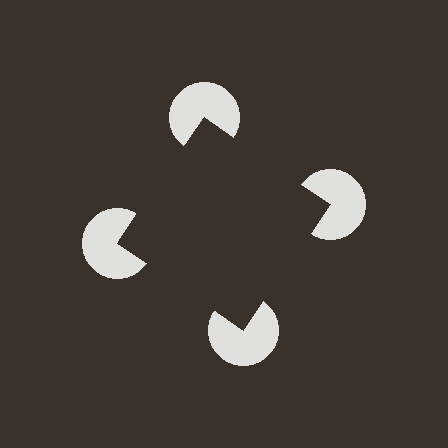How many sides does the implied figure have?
4 sides.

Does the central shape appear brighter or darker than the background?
It typically appears slightly darker than the background, even though no actual brightness change is drawn.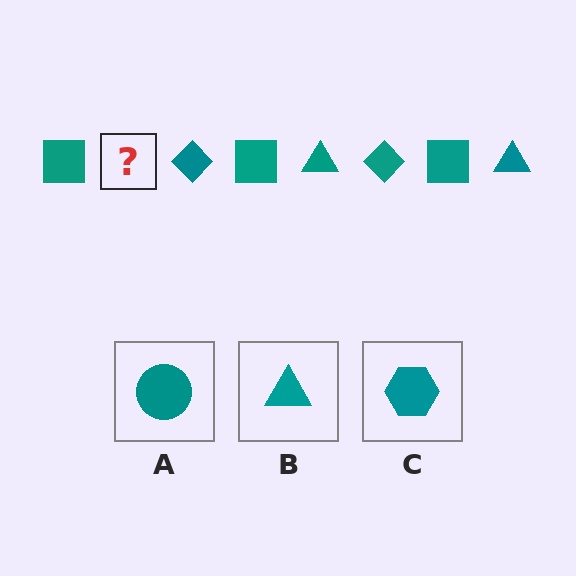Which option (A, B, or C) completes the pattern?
B.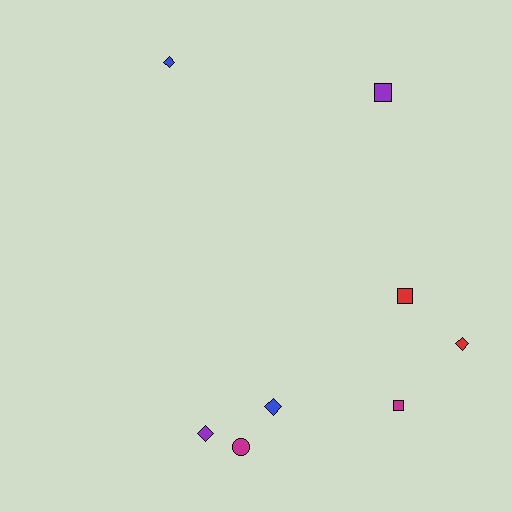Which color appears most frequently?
Blue, with 2 objects.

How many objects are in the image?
There are 8 objects.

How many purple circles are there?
There are no purple circles.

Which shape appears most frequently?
Diamond, with 4 objects.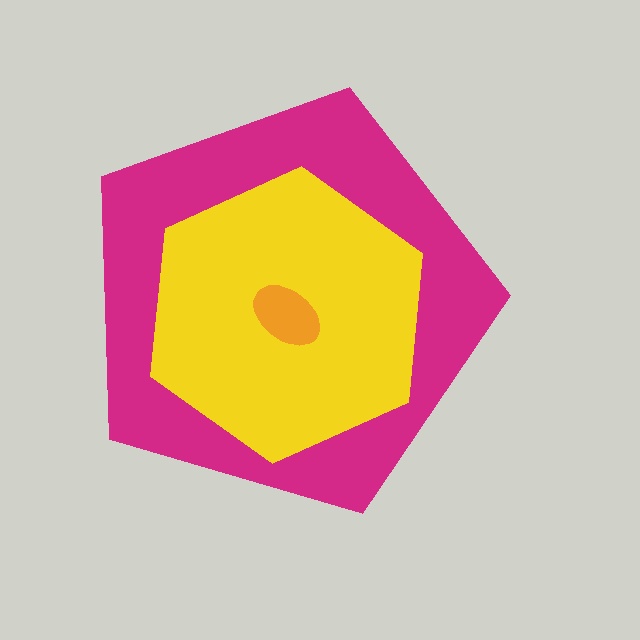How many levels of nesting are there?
3.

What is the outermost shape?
The magenta pentagon.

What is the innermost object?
The orange ellipse.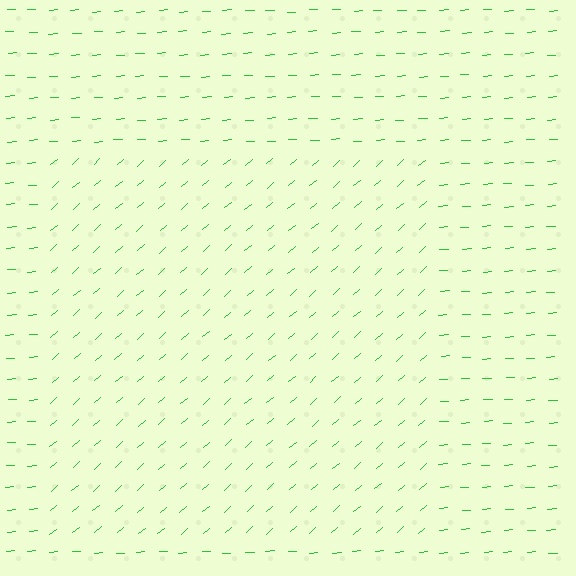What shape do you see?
I see a rectangle.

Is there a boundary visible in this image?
Yes, there is a texture boundary formed by a change in line orientation.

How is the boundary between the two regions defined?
The boundary is defined purely by a change in line orientation (approximately 37 degrees difference). All lines are the same color and thickness.